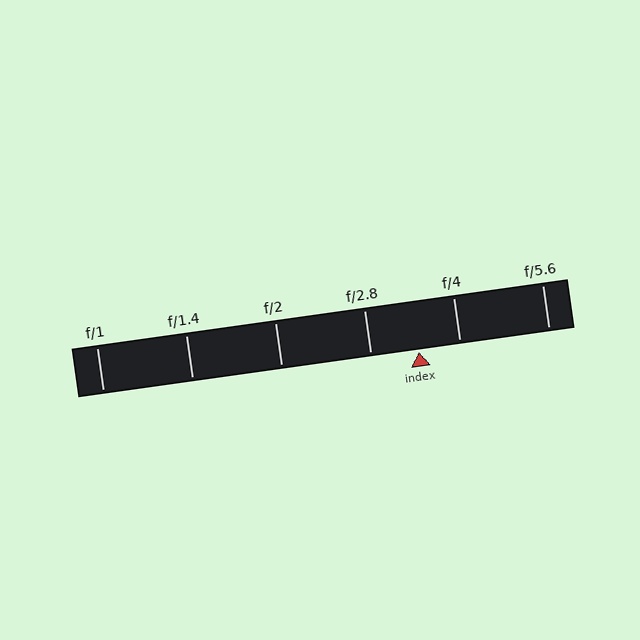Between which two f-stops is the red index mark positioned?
The index mark is between f/2.8 and f/4.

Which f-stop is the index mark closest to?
The index mark is closest to f/4.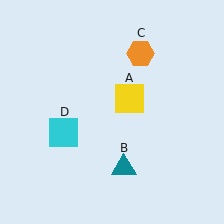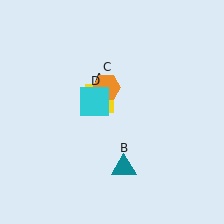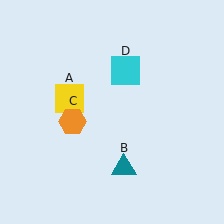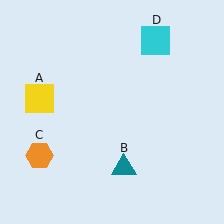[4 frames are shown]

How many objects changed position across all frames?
3 objects changed position: yellow square (object A), orange hexagon (object C), cyan square (object D).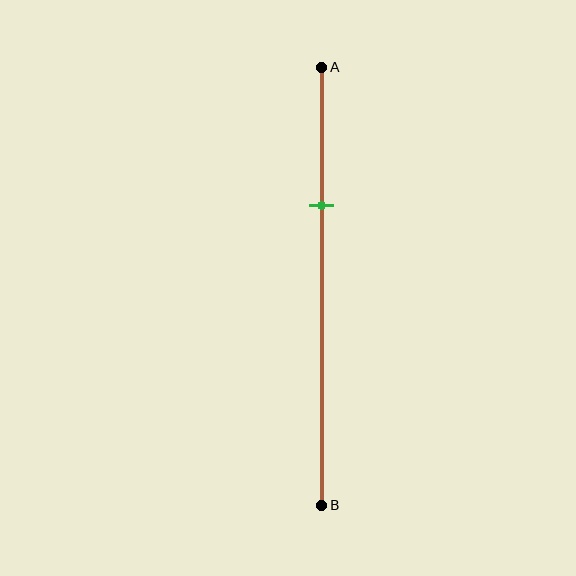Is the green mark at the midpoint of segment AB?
No, the mark is at about 30% from A, not at the 50% midpoint.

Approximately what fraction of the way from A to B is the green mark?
The green mark is approximately 30% of the way from A to B.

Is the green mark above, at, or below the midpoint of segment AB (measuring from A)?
The green mark is above the midpoint of segment AB.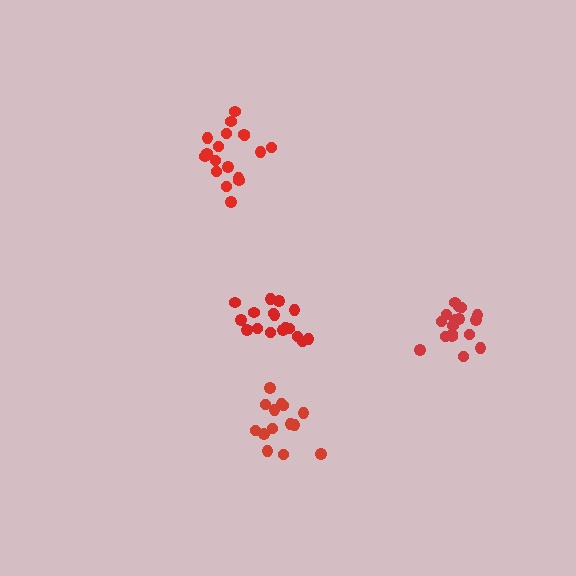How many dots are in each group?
Group 1: 17 dots, Group 2: 14 dots, Group 3: 18 dots, Group 4: 18 dots (67 total).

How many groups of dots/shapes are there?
There are 4 groups.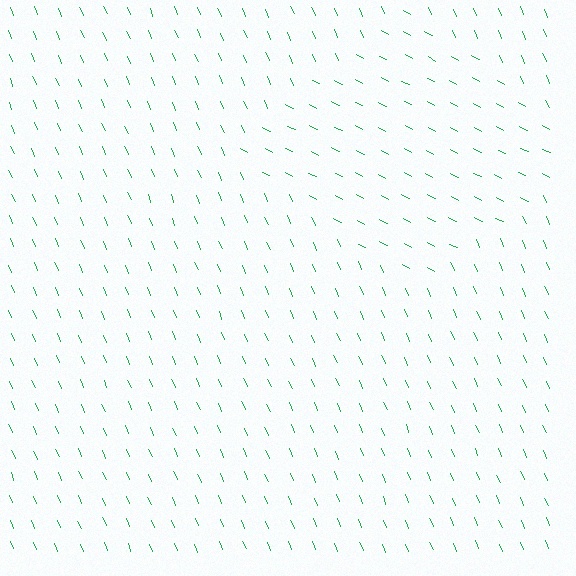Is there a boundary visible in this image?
Yes, there is a texture boundary formed by a change in line orientation.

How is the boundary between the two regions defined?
The boundary is defined purely by a change in line orientation (approximately 40 degrees difference). All lines are the same color and thickness.